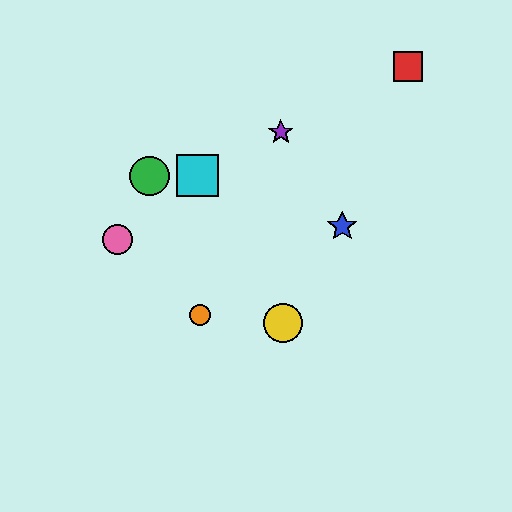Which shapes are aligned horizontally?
The green circle, the cyan square are aligned horizontally.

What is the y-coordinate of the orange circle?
The orange circle is at y≈315.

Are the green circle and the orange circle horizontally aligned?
No, the green circle is at y≈176 and the orange circle is at y≈315.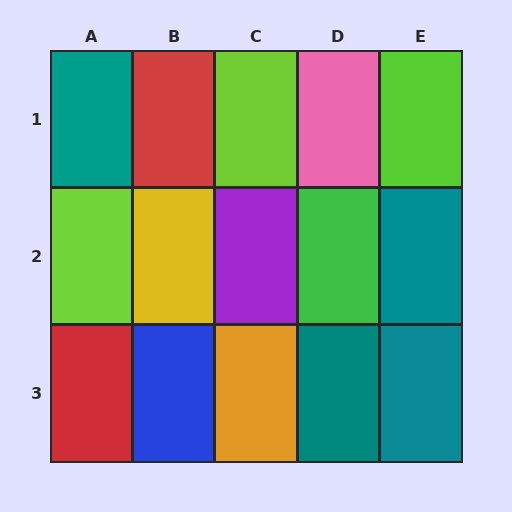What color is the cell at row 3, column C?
Orange.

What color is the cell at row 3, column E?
Teal.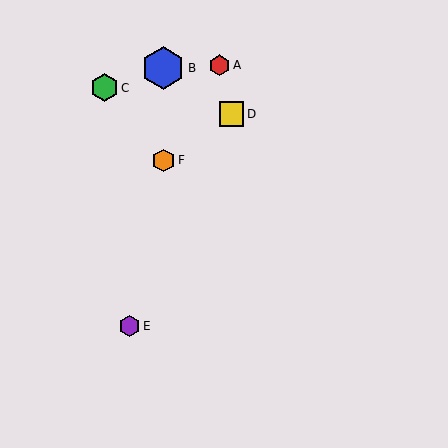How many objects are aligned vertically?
2 objects (B, F) are aligned vertically.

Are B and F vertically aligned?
Yes, both are at x≈163.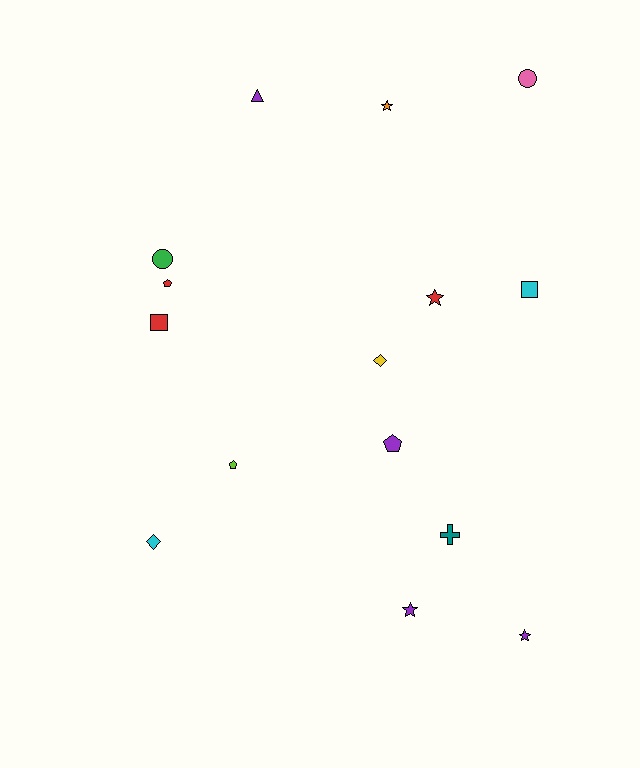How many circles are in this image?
There are 2 circles.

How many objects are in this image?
There are 15 objects.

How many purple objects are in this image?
There are 4 purple objects.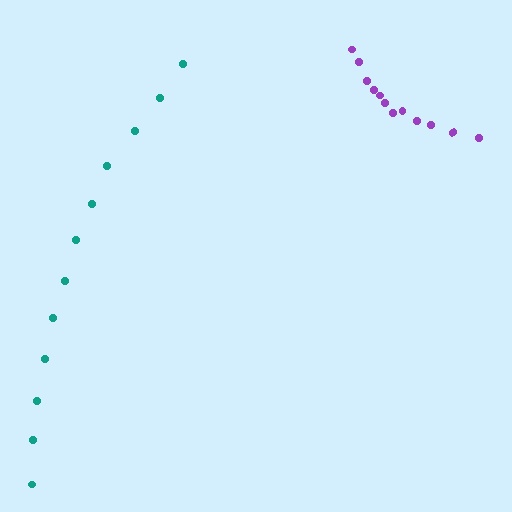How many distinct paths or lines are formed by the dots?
There are 2 distinct paths.